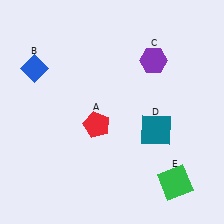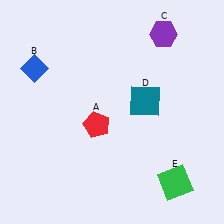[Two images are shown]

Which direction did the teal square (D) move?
The teal square (D) moved up.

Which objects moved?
The objects that moved are: the purple hexagon (C), the teal square (D).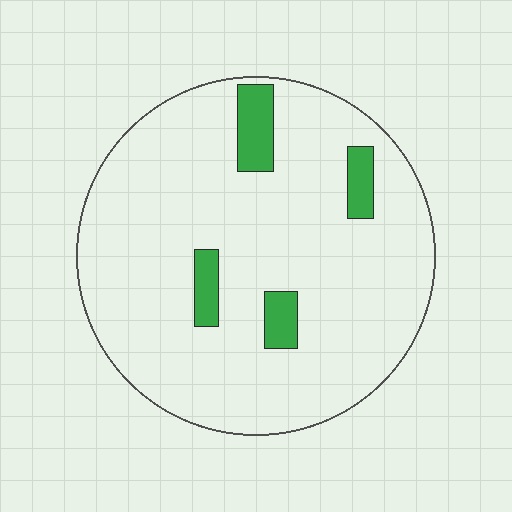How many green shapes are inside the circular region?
4.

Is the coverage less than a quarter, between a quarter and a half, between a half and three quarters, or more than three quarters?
Less than a quarter.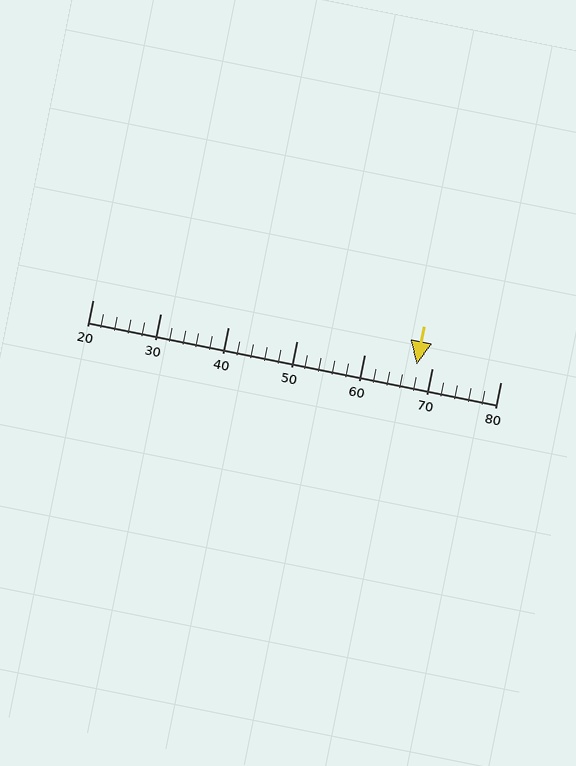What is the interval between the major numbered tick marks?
The major tick marks are spaced 10 units apart.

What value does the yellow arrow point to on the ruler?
The yellow arrow points to approximately 68.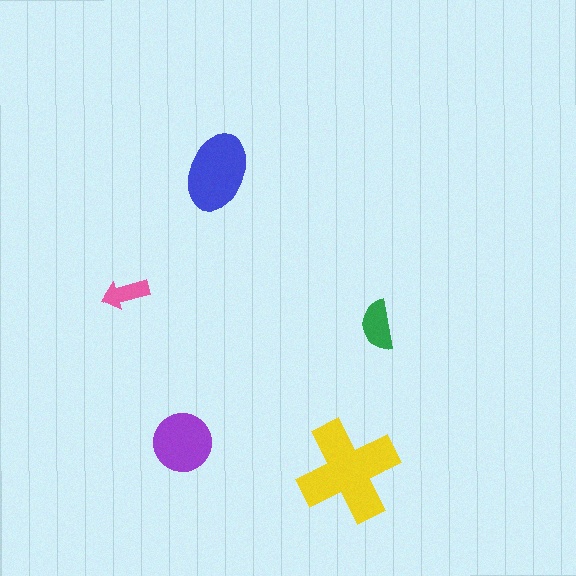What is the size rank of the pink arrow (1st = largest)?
5th.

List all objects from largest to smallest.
The yellow cross, the blue ellipse, the purple circle, the green semicircle, the pink arrow.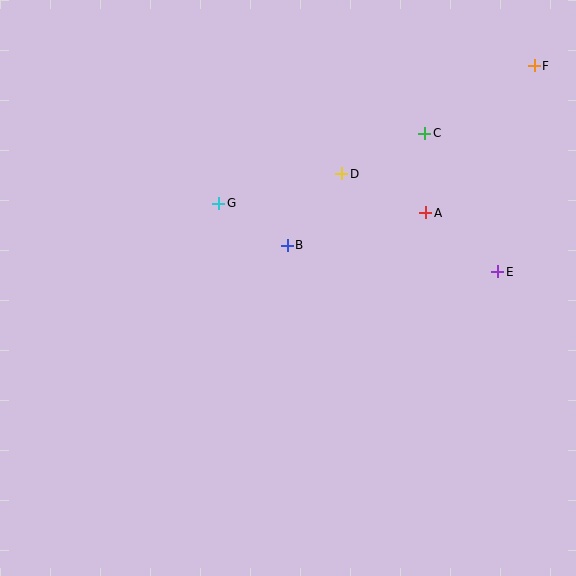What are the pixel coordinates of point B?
Point B is at (287, 245).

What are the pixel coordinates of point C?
Point C is at (425, 133).